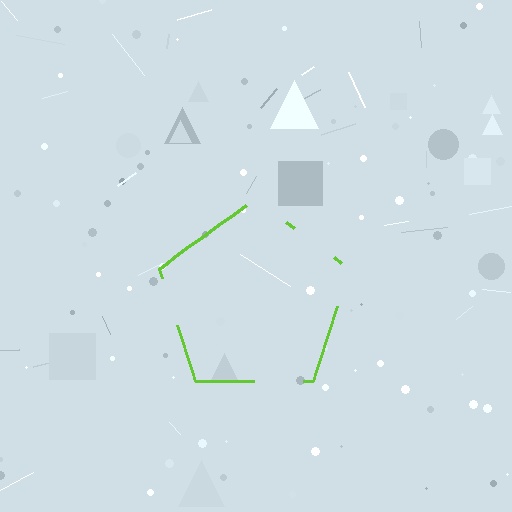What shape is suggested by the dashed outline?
The dashed outline suggests a pentagon.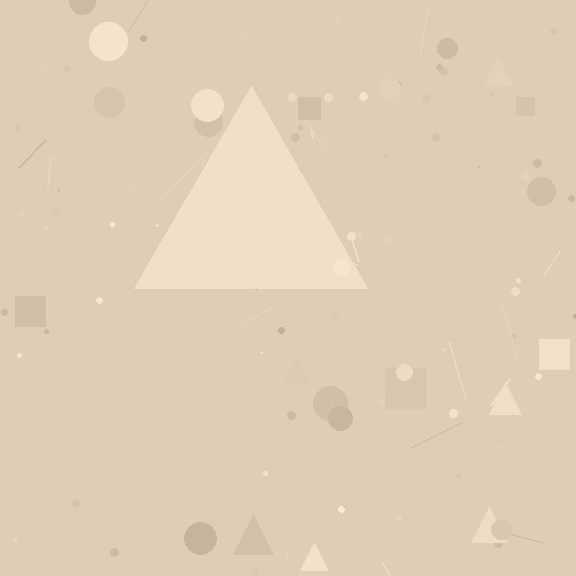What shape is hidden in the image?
A triangle is hidden in the image.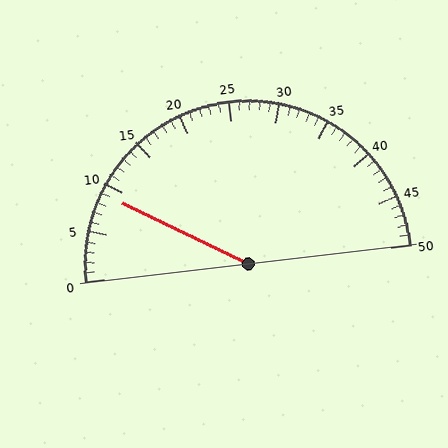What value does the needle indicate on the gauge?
The needle indicates approximately 9.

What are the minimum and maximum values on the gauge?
The gauge ranges from 0 to 50.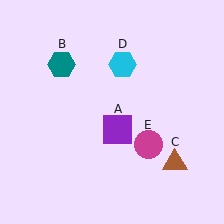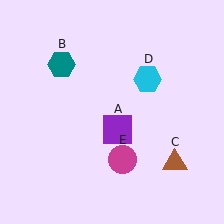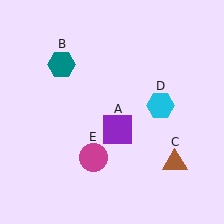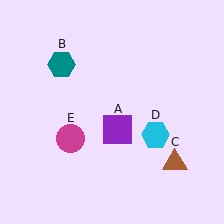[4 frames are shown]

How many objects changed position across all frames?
2 objects changed position: cyan hexagon (object D), magenta circle (object E).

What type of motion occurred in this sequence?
The cyan hexagon (object D), magenta circle (object E) rotated clockwise around the center of the scene.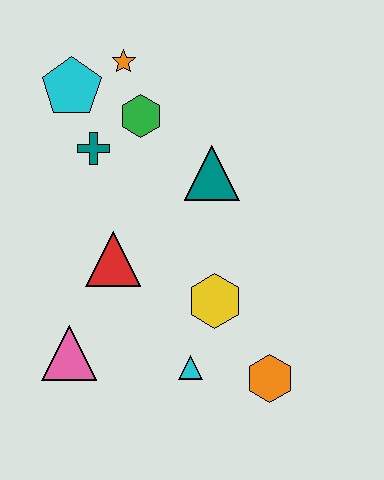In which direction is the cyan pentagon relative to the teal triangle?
The cyan pentagon is to the left of the teal triangle.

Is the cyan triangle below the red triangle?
Yes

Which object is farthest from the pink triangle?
The orange star is farthest from the pink triangle.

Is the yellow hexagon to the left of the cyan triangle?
No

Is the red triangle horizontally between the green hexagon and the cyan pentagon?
Yes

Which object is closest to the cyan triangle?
The yellow hexagon is closest to the cyan triangle.